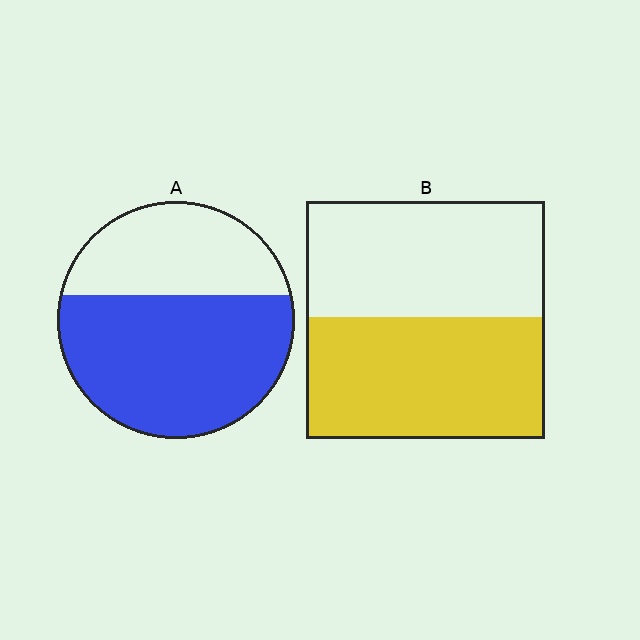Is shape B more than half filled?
Roughly half.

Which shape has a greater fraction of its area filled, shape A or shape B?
Shape A.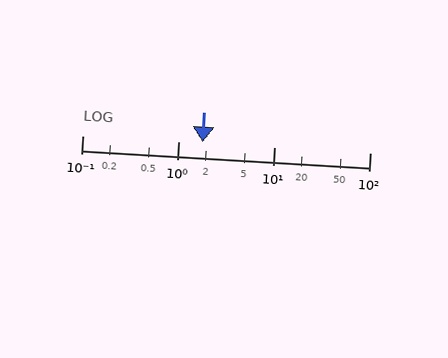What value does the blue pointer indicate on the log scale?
The pointer indicates approximately 1.8.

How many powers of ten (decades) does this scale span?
The scale spans 3 decades, from 0.1 to 100.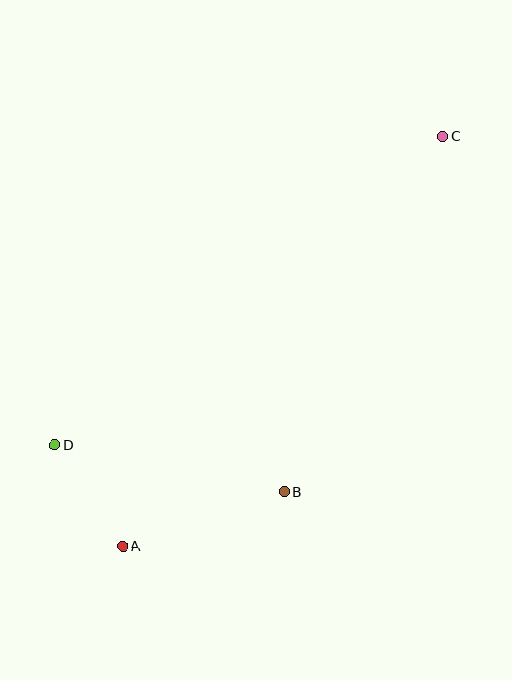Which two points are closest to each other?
Points A and D are closest to each other.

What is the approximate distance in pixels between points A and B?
The distance between A and B is approximately 170 pixels.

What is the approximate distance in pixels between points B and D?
The distance between B and D is approximately 234 pixels.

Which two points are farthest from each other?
Points A and C are farthest from each other.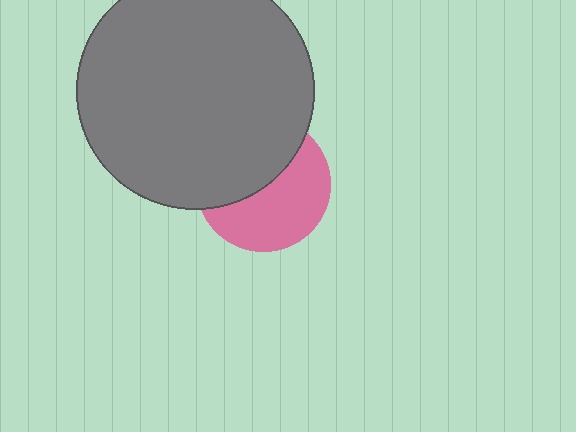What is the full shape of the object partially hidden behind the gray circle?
The partially hidden object is a pink circle.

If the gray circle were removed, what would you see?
You would see the complete pink circle.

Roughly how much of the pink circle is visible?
About half of it is visible (roughly 53%).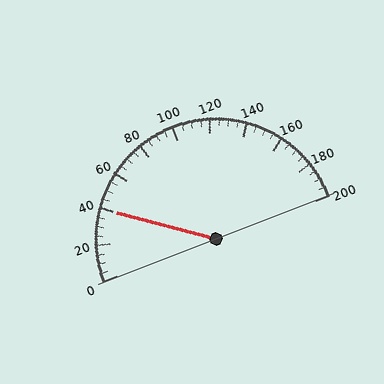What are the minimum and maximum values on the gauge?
The gauge ranges from 0 to 200.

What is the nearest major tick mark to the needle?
The nearest major tick mark is 40.